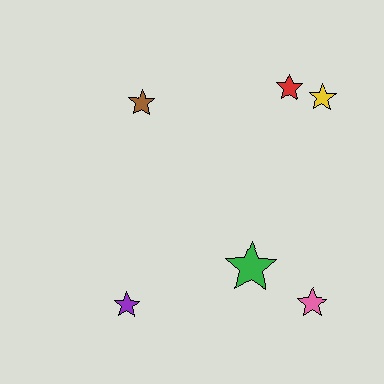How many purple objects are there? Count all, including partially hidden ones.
There is 1 purple object.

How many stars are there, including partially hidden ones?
There are 6 stars.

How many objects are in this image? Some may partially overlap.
There are 6 objects.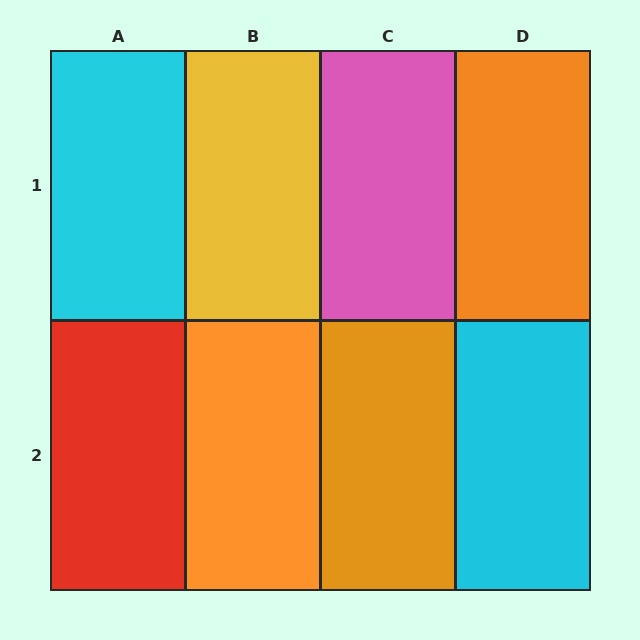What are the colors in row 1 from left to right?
Cyan, yellow, pink, orange.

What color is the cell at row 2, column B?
Orange.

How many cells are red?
1 cell is red.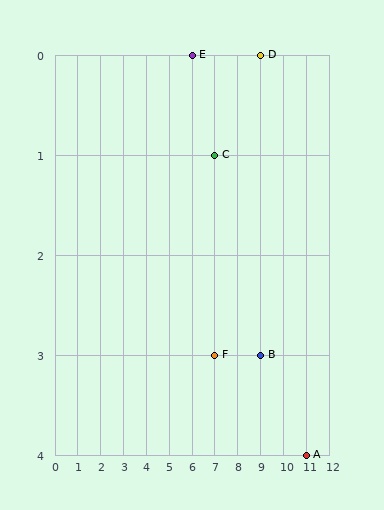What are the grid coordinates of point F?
Point F is at grid coordinates (7, 3).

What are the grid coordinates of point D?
Point D is at grid coordinates (9, 0).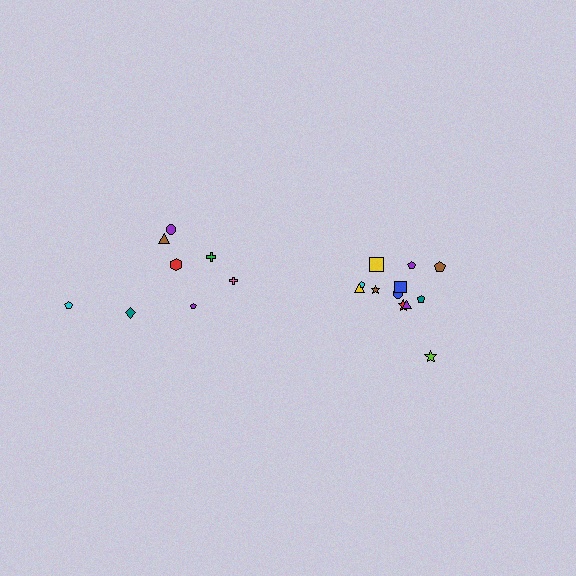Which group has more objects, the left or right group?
The right group.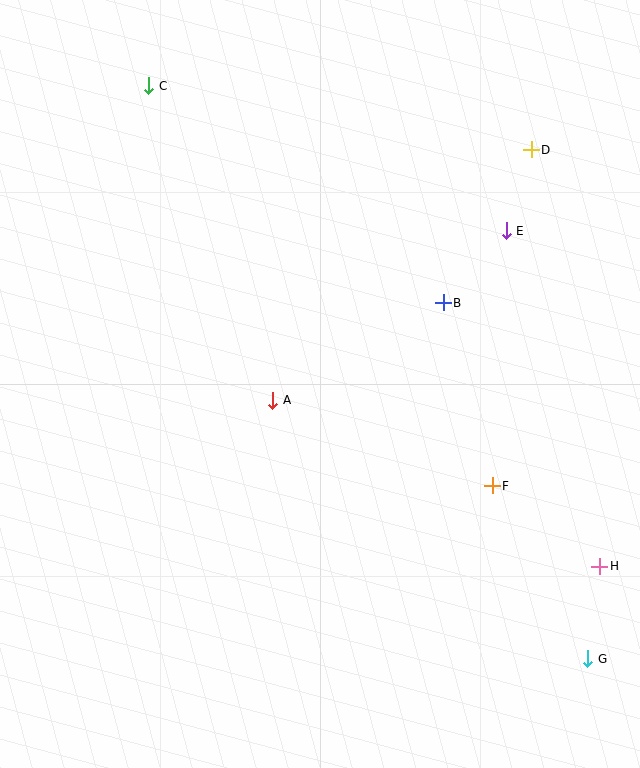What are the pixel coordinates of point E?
Point E is at (506, 231).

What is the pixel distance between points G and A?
The distance between G and A is 408 pixels.